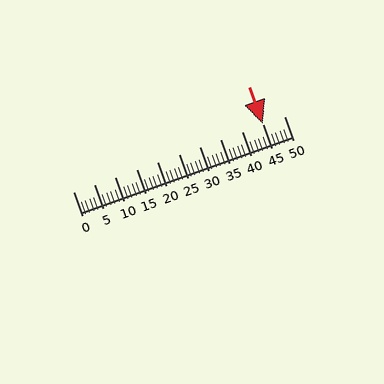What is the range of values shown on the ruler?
The ruler shows values from 0 to 50.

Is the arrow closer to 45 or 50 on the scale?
The arrow is closer to 45.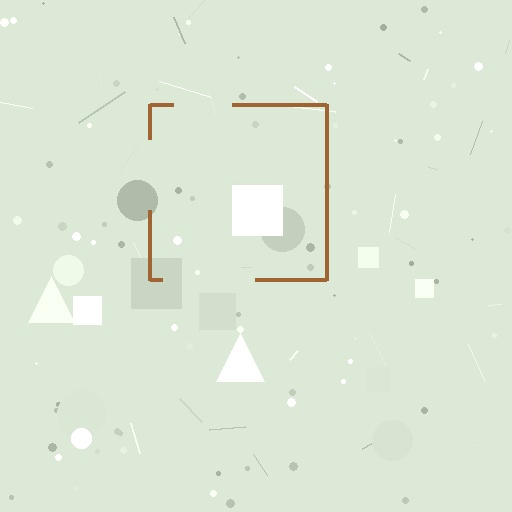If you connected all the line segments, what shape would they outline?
They would outline a square.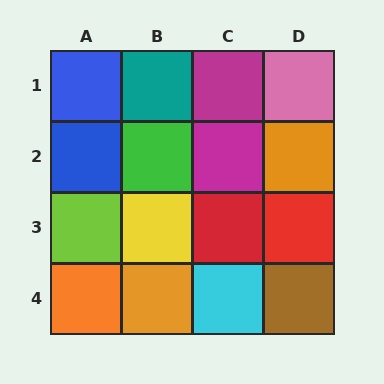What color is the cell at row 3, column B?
Yellow.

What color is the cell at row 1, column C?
Magenta.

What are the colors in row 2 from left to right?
Blue, green, magenta, orange.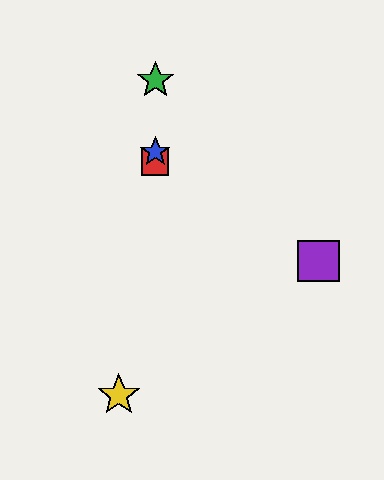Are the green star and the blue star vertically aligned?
Yes, both are at x≈155.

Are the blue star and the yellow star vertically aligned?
No, the blue star is at x≈155 and the yellow star is at x≈119.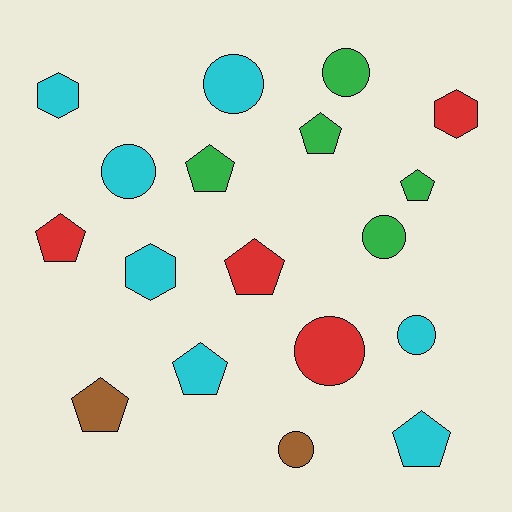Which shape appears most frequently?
Pentagon, with 8 objects.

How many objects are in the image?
There are 18 objects.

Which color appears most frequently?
Cyan, with 7 objects.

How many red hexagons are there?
There is 1 red hexagon.